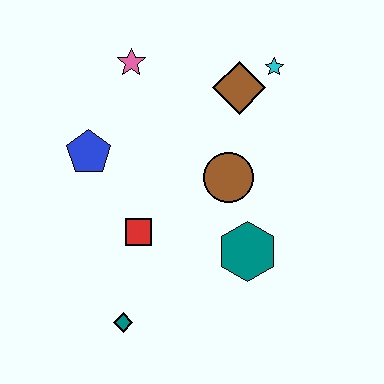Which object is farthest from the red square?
The cyan star is farthest from the red square.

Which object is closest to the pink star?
The blue pentagon is closest to the pink star.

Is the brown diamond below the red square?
No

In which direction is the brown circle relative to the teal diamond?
The brown circle is above the teal diamond.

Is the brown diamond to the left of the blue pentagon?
No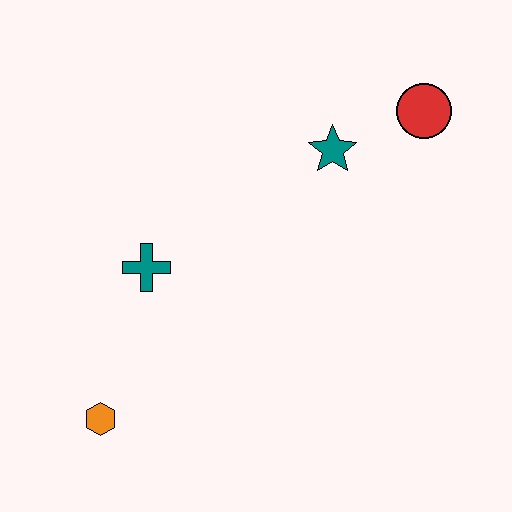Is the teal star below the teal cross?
No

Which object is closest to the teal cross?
The orange hexagon is closest to the teal cross.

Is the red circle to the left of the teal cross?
No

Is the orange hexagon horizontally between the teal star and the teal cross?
No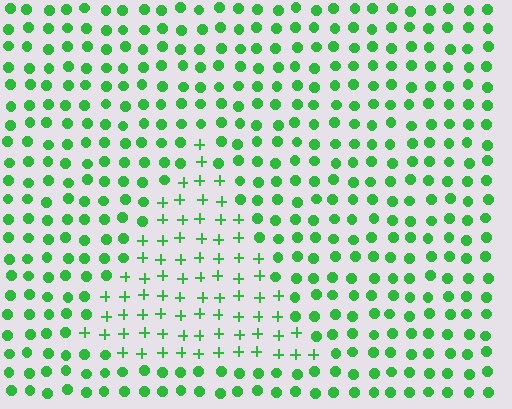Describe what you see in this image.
The image is filled with small green elements arranged in a uniform grid. A triangle-shaped region contains plus signs, while the surrounding area contains circles. The boundary is defined purely by the change in element shape.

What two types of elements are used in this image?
The image uses plus signs inside the triangle region and circles outside it.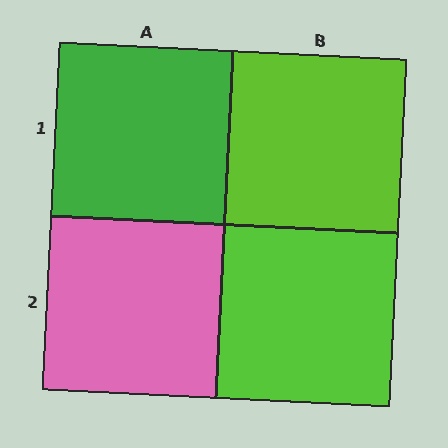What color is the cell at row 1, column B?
Lime.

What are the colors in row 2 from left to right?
Pink, lime.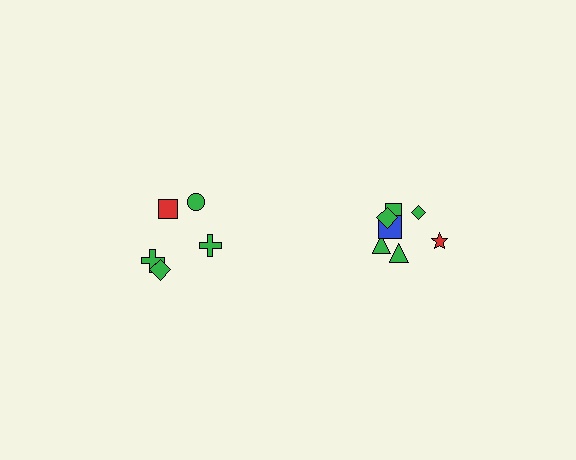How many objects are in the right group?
There are 7 objects.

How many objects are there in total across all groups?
There are 12 objects.